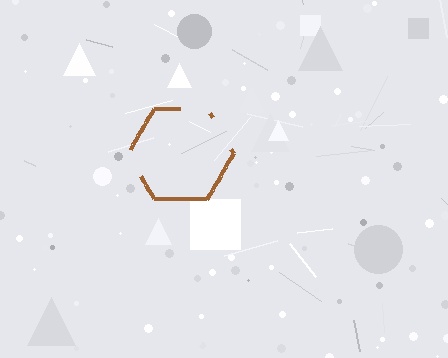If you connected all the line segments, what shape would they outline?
They would outline a hexagon.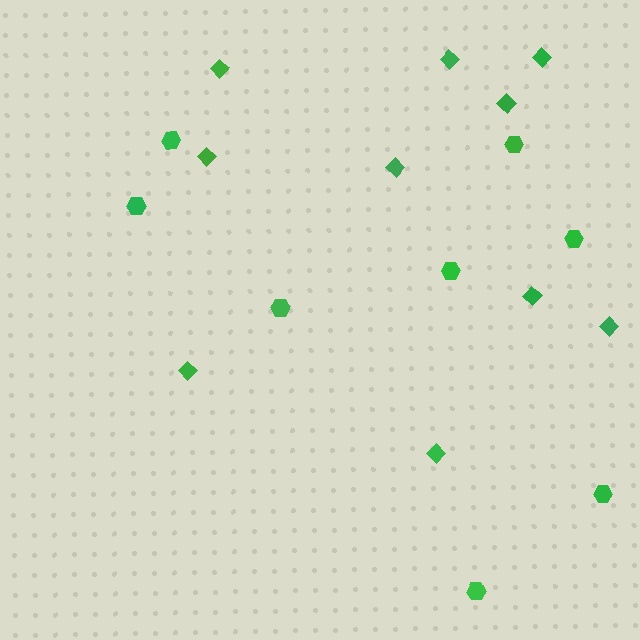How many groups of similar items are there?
There are 2 groups: one group of diamonds (10) and one group of hexagons (8).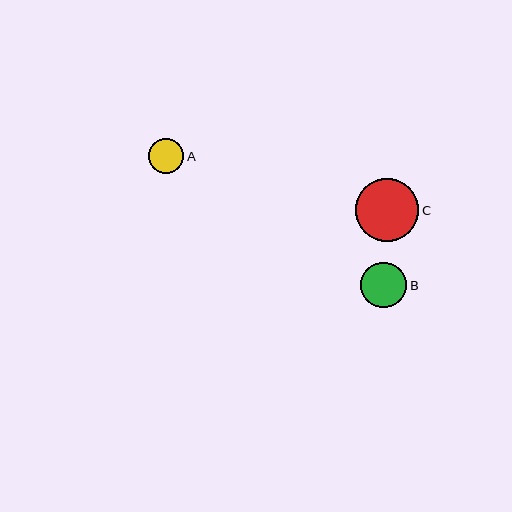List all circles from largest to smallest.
From largest to smallest: C, B, A.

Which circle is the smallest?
Circle A is the smallest with a size of approximately 35 pixels.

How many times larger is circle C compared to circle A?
Circle C is approximately 1.8 times the size of circle A.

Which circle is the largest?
Circle C is the largest with a size of approximately 64 pixels.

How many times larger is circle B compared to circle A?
Circle B is approximately 1.3 times the size of circle A.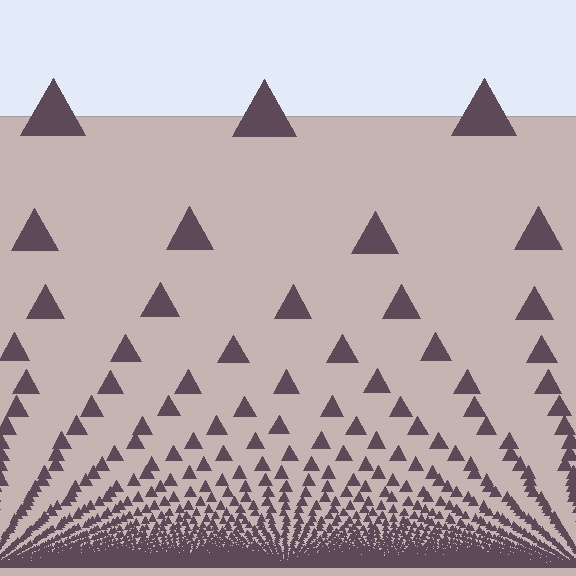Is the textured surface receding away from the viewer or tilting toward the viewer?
The surface appears to tilt toward the viewer. Texture elements get larger and sparser toward the top.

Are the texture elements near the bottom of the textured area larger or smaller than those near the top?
Smaller. The gradient is inverted — elements near the bottom are smaller and denser.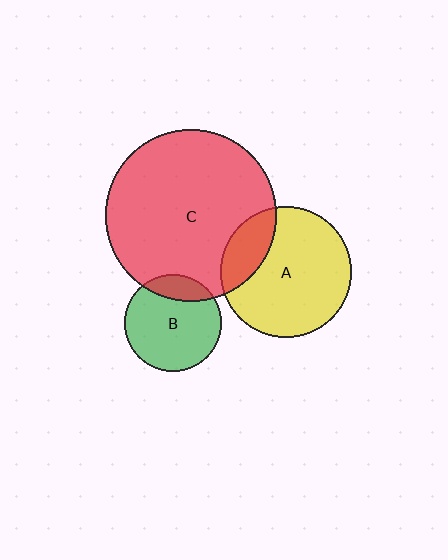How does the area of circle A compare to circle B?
Approximately 1.8 times.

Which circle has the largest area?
Circle C (red).